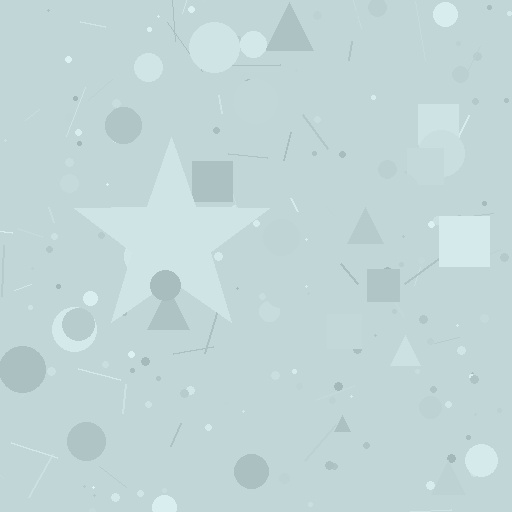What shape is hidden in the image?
A star is hidden in the image.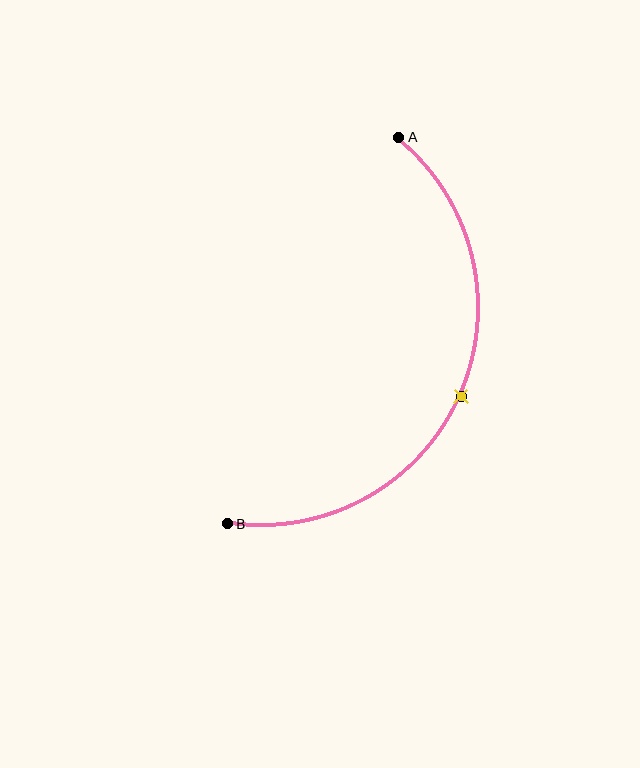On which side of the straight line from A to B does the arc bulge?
The arc bulges to the right of the straight line connecting A and B.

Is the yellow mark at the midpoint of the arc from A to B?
Yes. The yellow mark lies on the arc at equal arc-length from both A and B — it is the arc midpoint.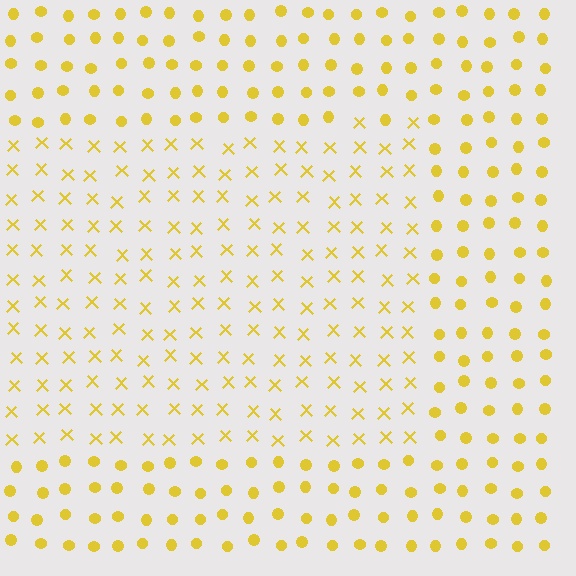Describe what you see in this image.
The image is filled with small yellow elements arranged in a uniform grid. A rectangle-shaped region contains X marks, while the surrounding area contains circles. The boundary is defined purely by the change in element shape.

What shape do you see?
I see a rectangle.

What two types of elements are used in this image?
The image uses X marks inside the rectangle region and circles outside it.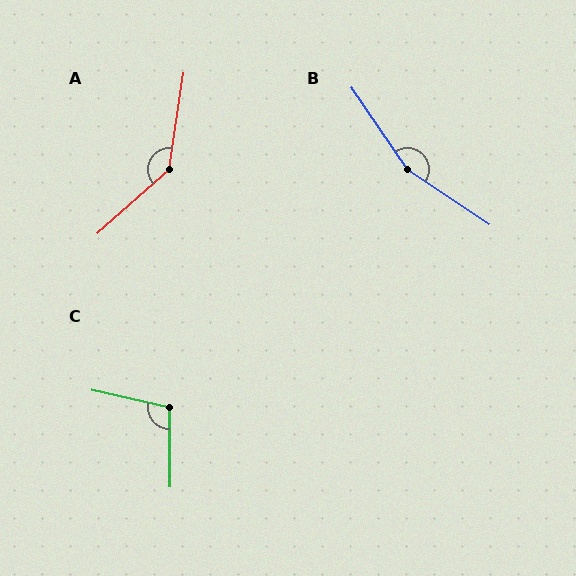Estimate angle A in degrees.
Approximately 140 degrees.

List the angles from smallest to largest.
C (103°), A (140°), B (158°).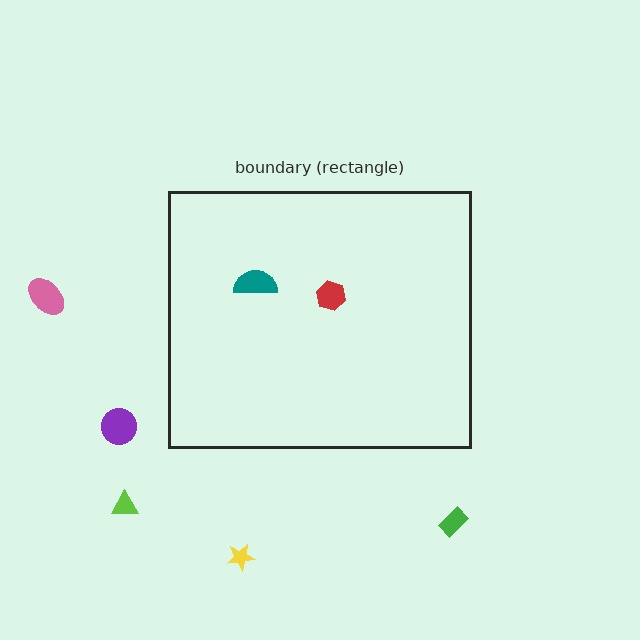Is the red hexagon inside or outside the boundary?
Inside.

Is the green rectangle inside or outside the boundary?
Outside.